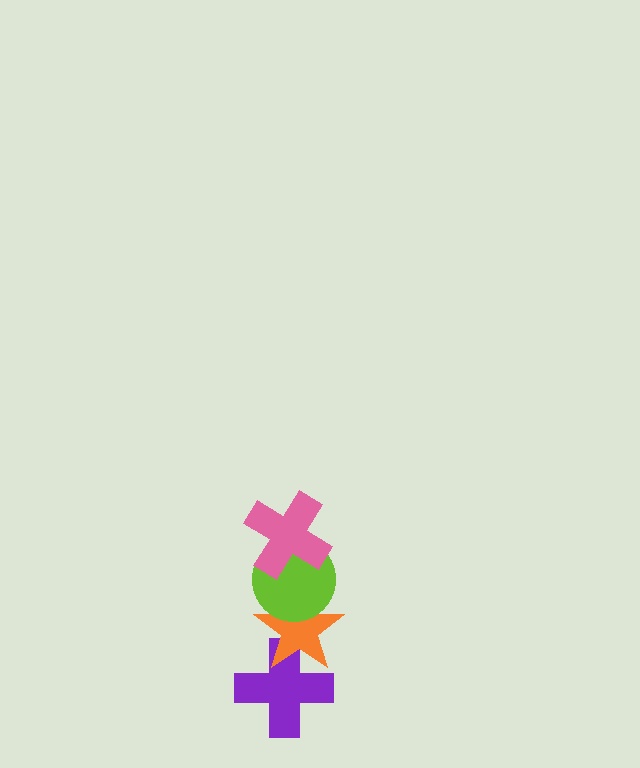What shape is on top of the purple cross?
The orange star is on top of the purple cross.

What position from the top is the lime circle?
The lime circle is 2nd from the top.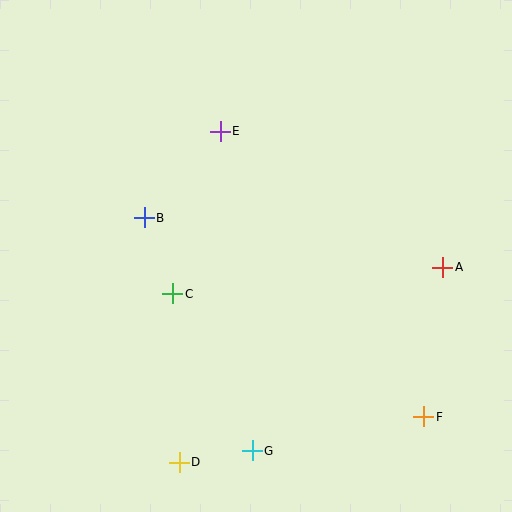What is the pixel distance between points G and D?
The distance between G and D is 74 pixels.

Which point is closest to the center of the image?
Point C at (173, 294) is closest to the center.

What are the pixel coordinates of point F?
Point F is at (424, 417).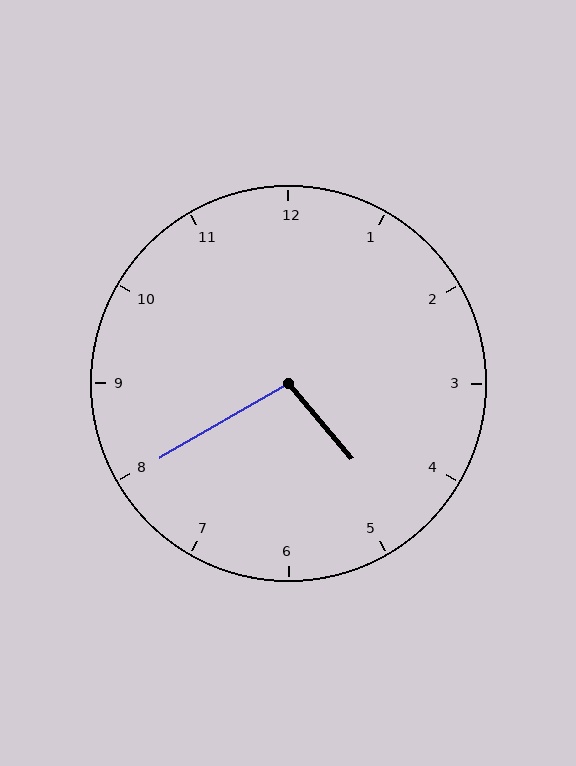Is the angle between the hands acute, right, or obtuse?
It is obtuse.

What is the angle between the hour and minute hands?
Approximately 100 degrees.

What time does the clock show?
4:40.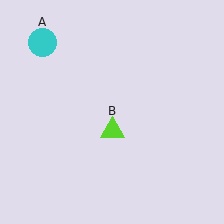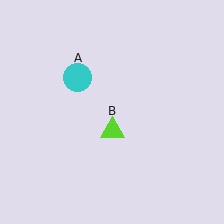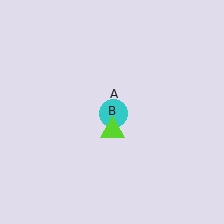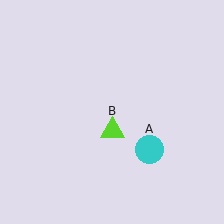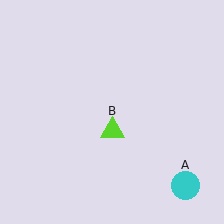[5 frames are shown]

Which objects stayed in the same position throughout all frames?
Lime triangle (object B) remained stationary.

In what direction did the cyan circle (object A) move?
The cyan circle (object A) moved down and to the right.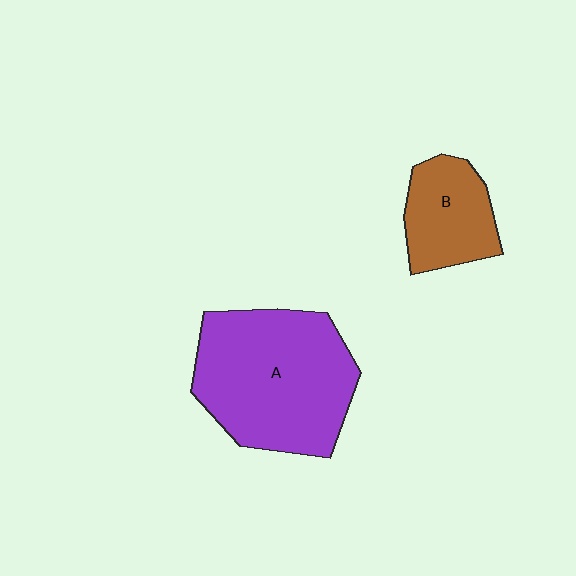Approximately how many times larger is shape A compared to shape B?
Approximately 2.2 times.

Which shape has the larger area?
Shape A (purple).